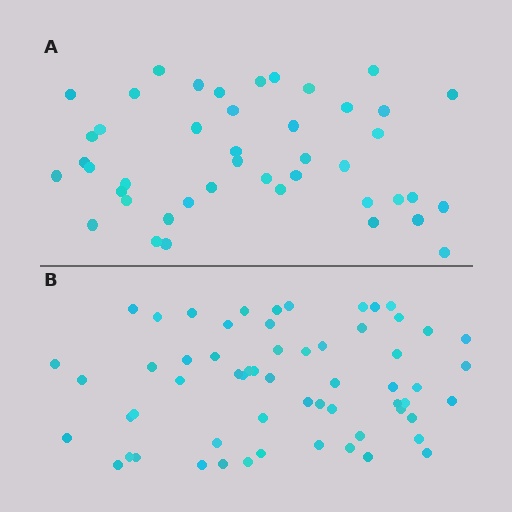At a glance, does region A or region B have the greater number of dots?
Region B (the bottom region) has more dots.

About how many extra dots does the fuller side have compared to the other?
Region B has approximately 15 more dots than region A.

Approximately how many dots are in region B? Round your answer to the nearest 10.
About 60 dots.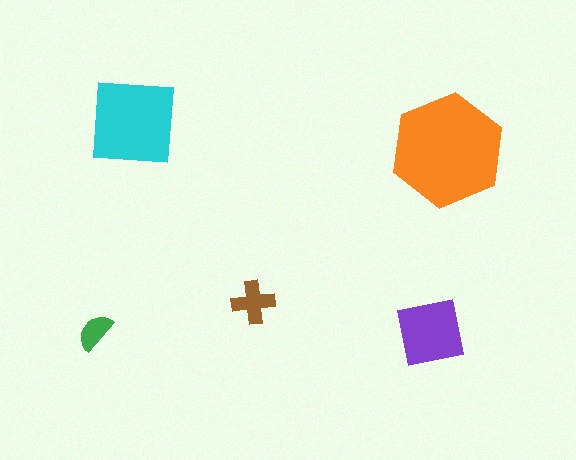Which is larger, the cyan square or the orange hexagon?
The orange hexagon.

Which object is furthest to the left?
The green semicircle is leftmost.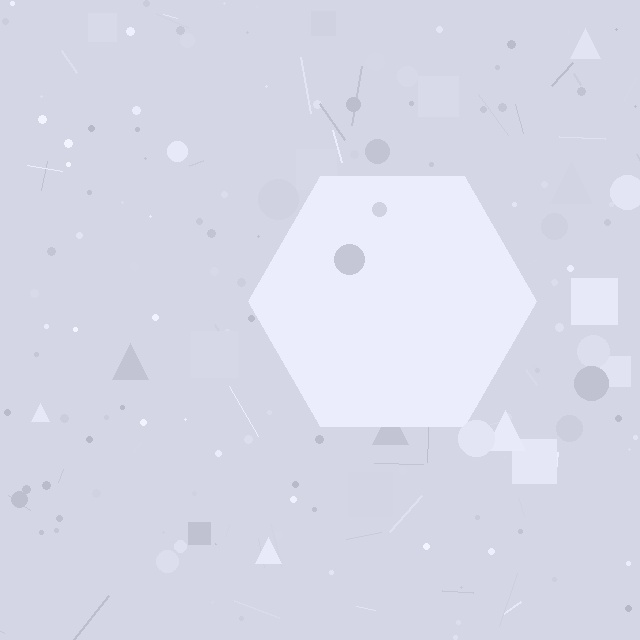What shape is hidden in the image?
A hexagon is hidden in the image.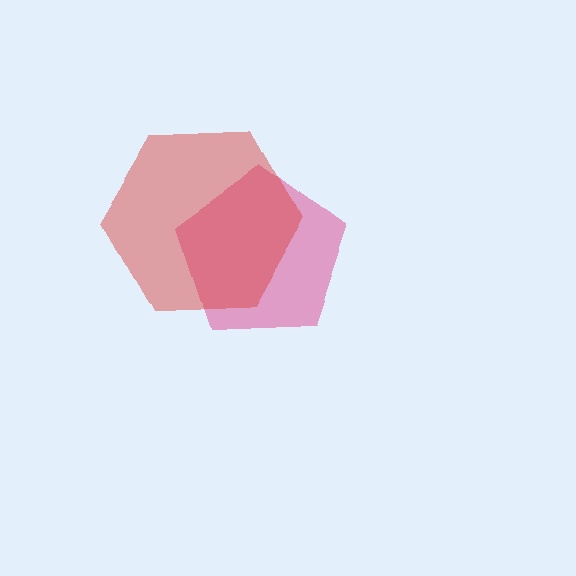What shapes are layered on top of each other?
The layered shapes are: a magenta pentagon, a red hexagon.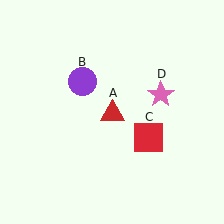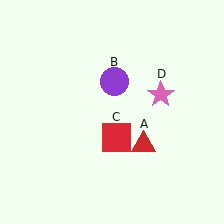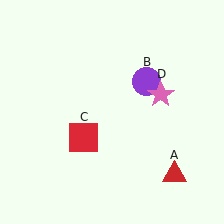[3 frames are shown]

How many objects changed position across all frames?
3 objects changed position: red triangle (object A), purple circle (object B), red square (object C).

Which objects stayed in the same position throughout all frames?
Pink star (object D) remained stationary.